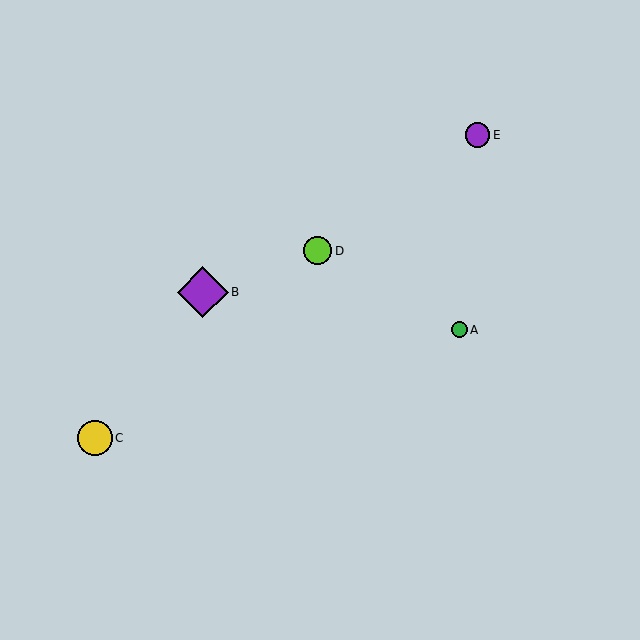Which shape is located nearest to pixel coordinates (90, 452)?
The yellow circle (labeled C) at (95, 438) is nearest to that location.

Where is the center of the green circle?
The center of the green circle is at (459, 330).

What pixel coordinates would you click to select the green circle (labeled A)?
Click at (459, 330) to select the green circle A.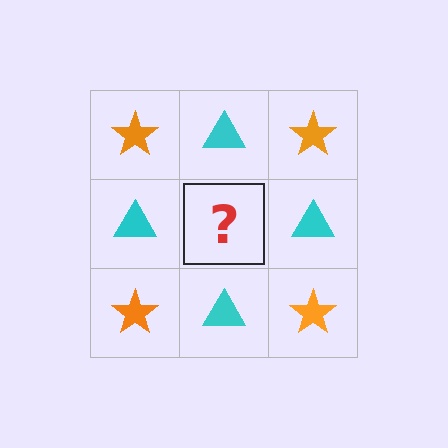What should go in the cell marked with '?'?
The missing cell should contain an orange star.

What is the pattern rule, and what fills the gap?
The rule is that it alternates orange star and cyan triangle in a checkerboard pattern. The gap should be filled with an orange star.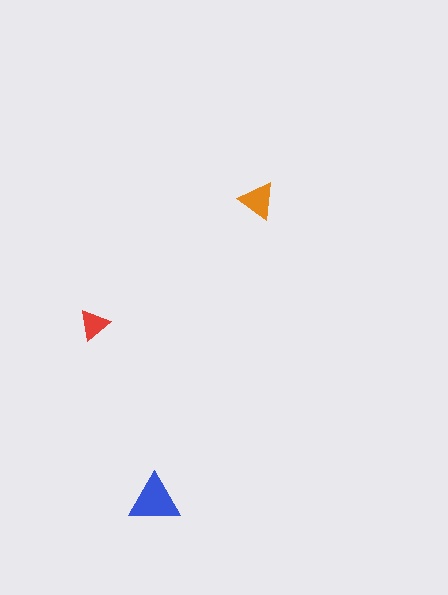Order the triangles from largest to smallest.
the blue one, the orange one, the red one.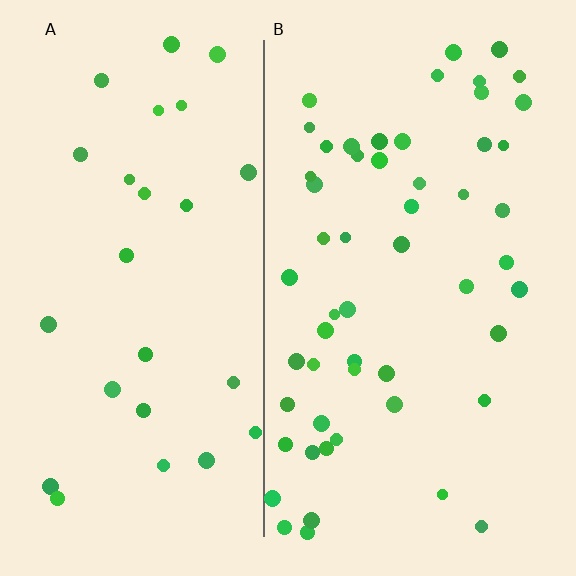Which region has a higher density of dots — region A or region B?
B (the right).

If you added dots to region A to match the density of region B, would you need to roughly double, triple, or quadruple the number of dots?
Approximately double.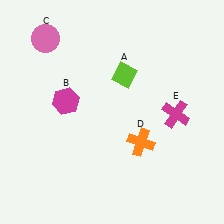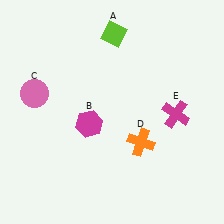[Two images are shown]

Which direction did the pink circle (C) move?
The pink circle (C) moved down.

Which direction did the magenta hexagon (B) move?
The magenta hexagon (B) moved right.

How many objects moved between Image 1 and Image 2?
3 objects moved between the two images.